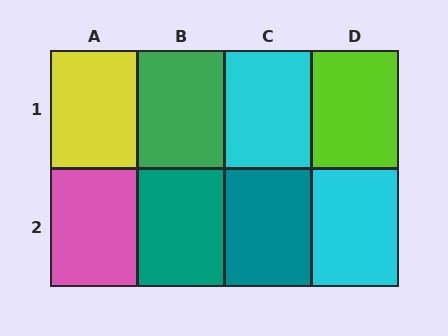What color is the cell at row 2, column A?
Pink.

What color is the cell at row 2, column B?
Teal.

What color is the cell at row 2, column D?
Cyan.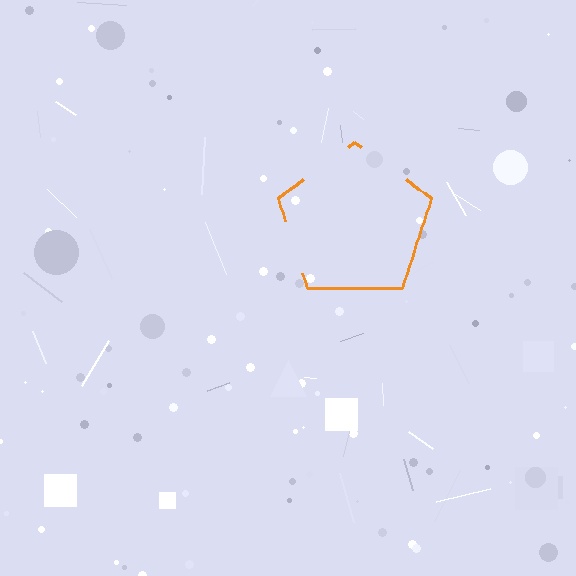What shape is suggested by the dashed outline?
The dashed outline suggests a pentagon.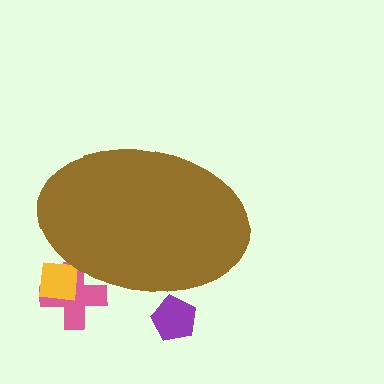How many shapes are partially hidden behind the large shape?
3 shapes are partially hidden.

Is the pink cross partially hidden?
Yes, the pink cross is partially hidden behind the brown ellipse.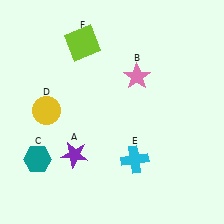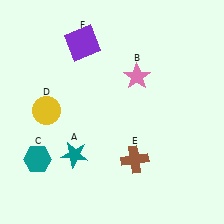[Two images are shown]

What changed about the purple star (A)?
In Image 1, A is purple. In Image 2, it changed to teal.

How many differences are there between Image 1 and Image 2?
There are 3 differences between the two images.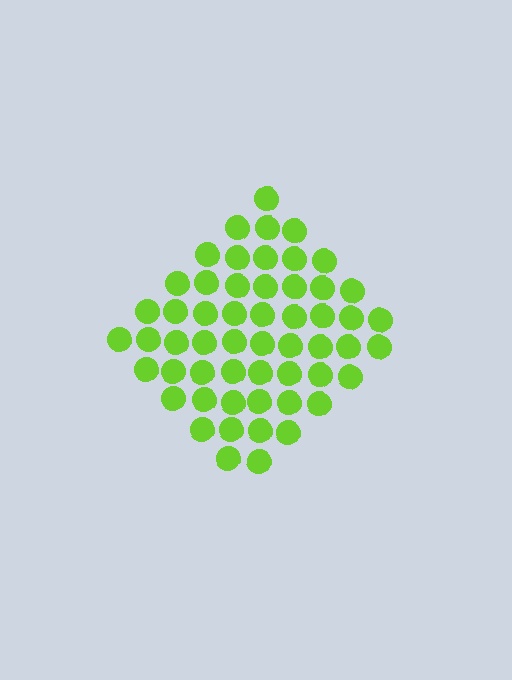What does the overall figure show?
The overall figure shows a diamond.